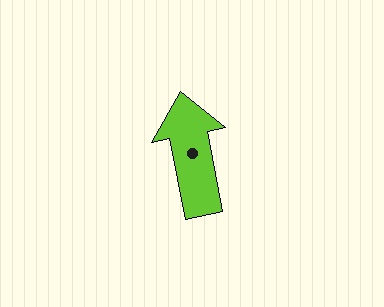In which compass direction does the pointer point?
North.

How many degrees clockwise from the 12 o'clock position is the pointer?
Approximately 349 degrees.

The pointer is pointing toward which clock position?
Roughly 12 o'clock.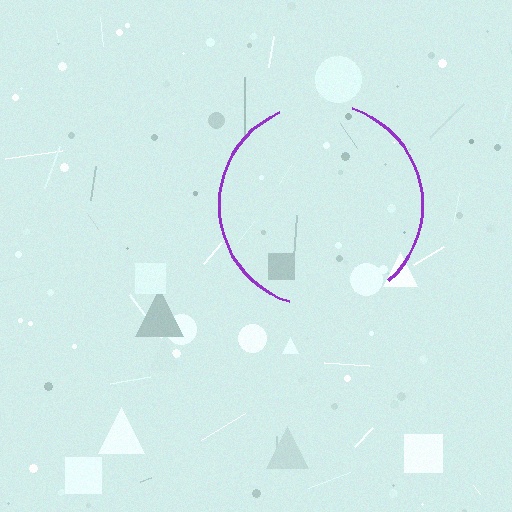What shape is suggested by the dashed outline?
The dashed outline suggests a circle.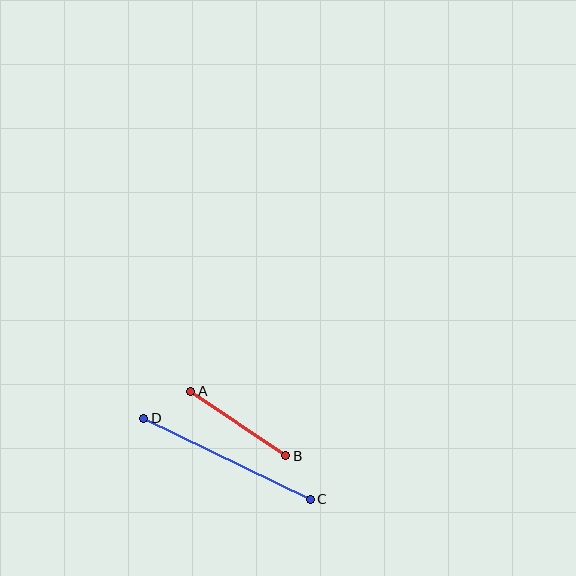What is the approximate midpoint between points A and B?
The midpoint is at approximately (238, 423) pixels.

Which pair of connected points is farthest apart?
Points C and D are farthest apart.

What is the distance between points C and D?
The distance is approximately 185 pixels.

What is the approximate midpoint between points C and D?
The midpoint is at approximately (227, 459) pixels.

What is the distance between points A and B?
The distance is approximately 115 pixels.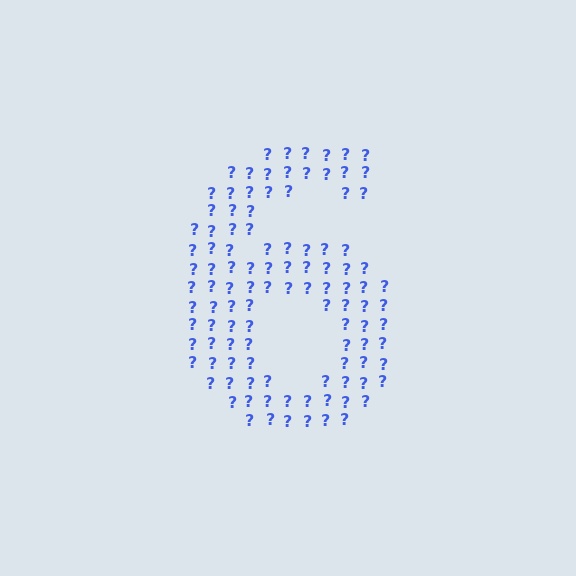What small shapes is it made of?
It is made of small question marks.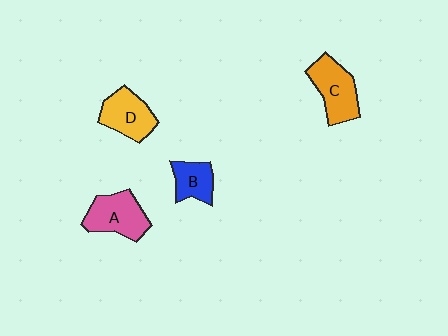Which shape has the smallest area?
Shape B (blue).